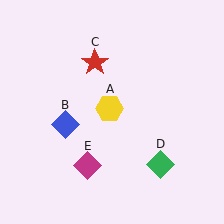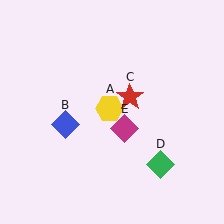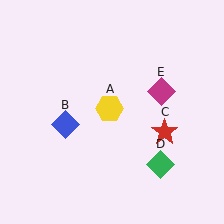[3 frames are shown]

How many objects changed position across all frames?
2 objects changed position: red star (object C), magenta diamond (object E).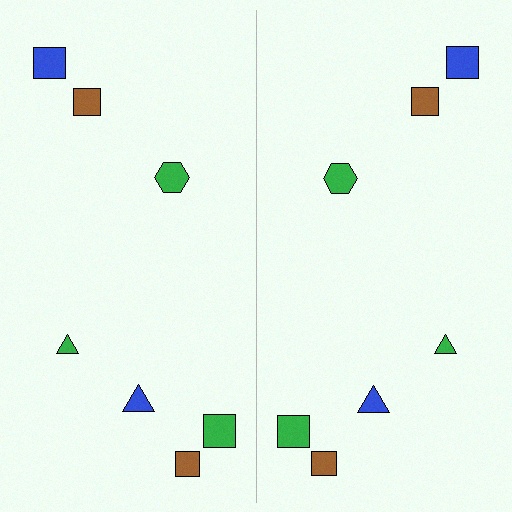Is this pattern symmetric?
Yes, this pattern has bilateral (reflection) symmetry.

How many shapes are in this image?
There are 14 shapes in this image.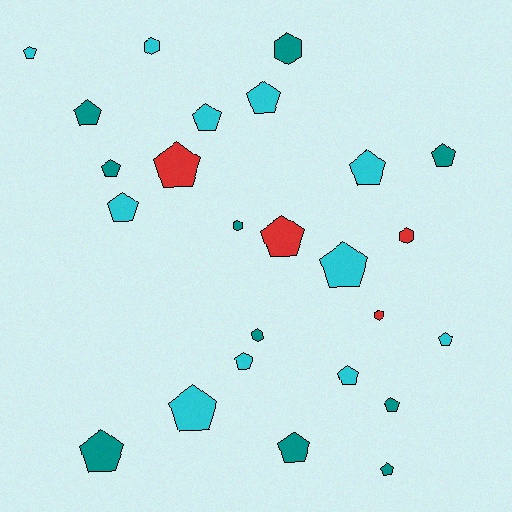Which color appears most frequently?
Cyan, with 11 objects.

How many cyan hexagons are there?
There is 1 cyan hexagon.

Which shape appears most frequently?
Pentagon, with 19 objects.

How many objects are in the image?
There are 25 objects.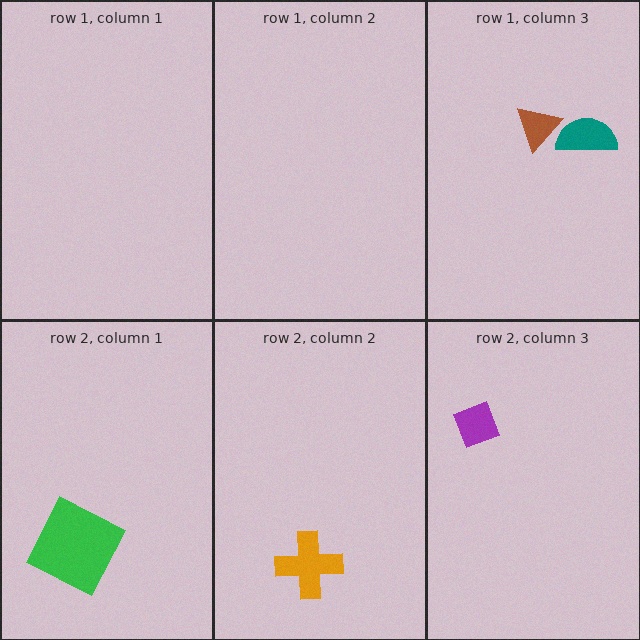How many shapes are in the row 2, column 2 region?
1.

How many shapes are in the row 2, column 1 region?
1.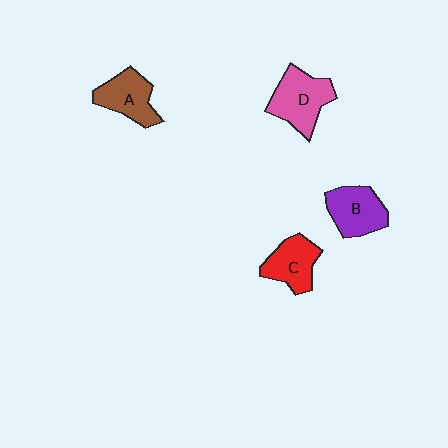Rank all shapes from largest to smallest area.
From largest to smallest: D (pink), B (purple), A (brown), C (red).